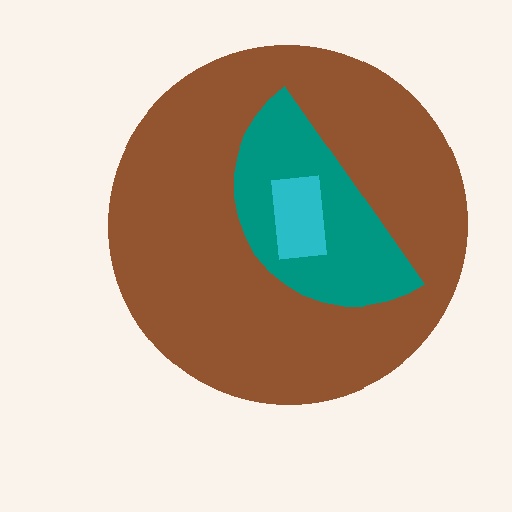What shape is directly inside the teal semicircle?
The cyan rectangle.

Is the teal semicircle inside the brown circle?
Yes.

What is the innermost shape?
The cyan rectangle.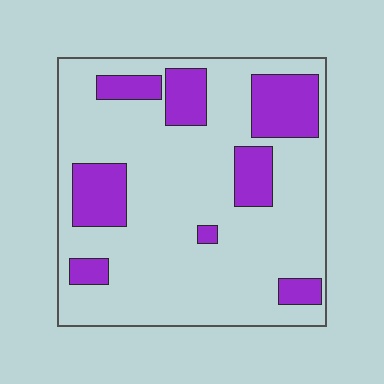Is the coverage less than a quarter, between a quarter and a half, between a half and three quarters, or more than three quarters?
Less than a quarter.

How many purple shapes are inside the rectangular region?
8.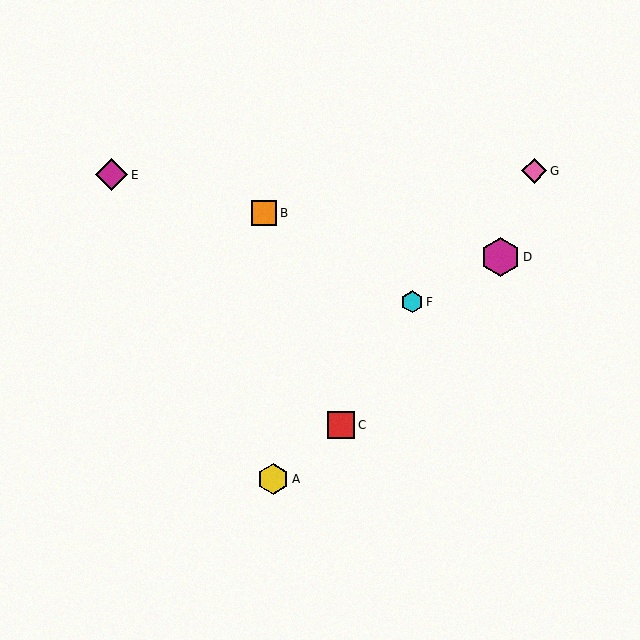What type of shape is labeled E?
Shape E is a magenta diamond.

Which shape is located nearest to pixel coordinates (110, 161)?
The magenta diamond (labeled E) at (112, 175) is nearest to that location.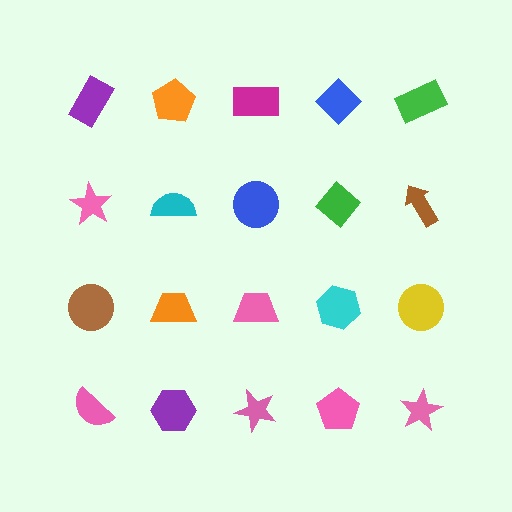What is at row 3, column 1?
A brown circle.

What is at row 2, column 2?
A cyan semicircle.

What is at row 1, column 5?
A green rectangle.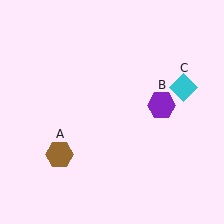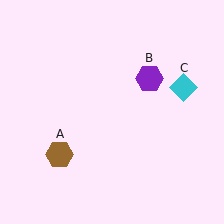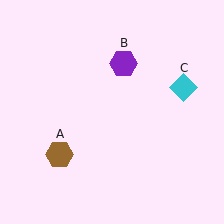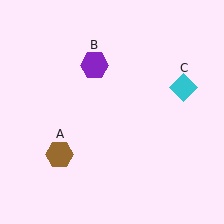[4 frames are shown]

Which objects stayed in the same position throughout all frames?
Brown hexagon (object A) and cyan diamond (object C) remained stationary.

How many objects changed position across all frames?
1 object changed position: purple hexagon (object B).